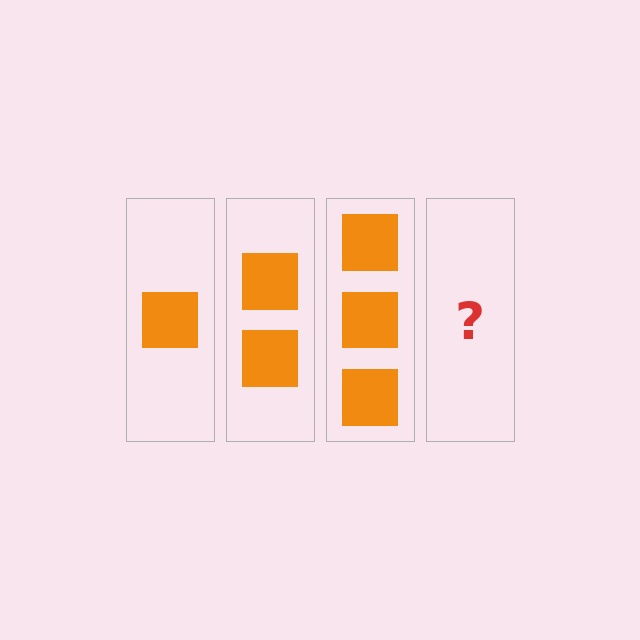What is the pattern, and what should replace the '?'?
The pattern is that each step adds one more square. The '?' should be 4 squares.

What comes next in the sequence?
The next element should be 4 squares.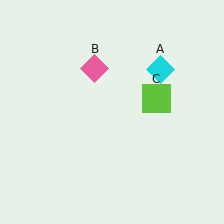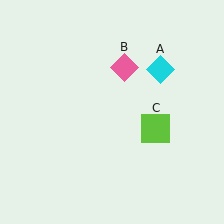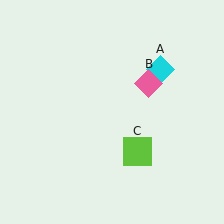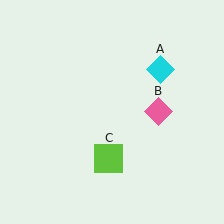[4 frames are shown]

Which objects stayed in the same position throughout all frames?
Cyan diamond (object A) remained stationary.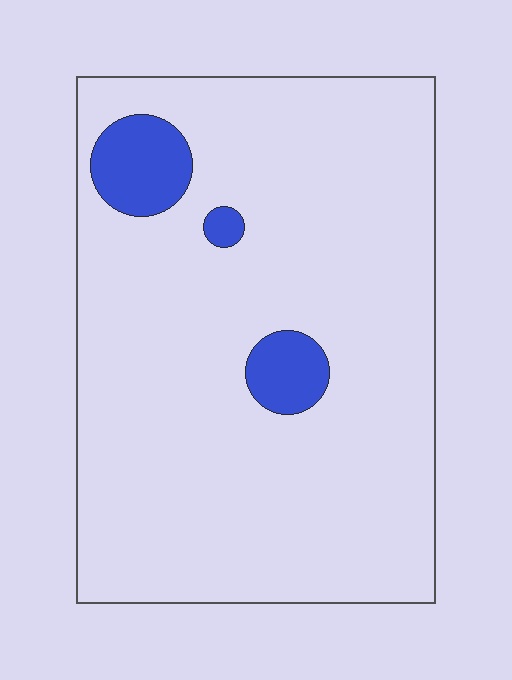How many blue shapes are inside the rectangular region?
3.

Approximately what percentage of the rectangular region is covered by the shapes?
Approximately 10%.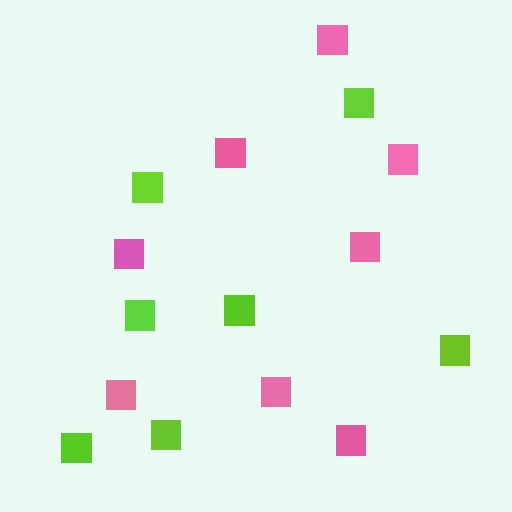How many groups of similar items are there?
There are 2 groups: one group of pink squares (8) and one group of lime squares (7).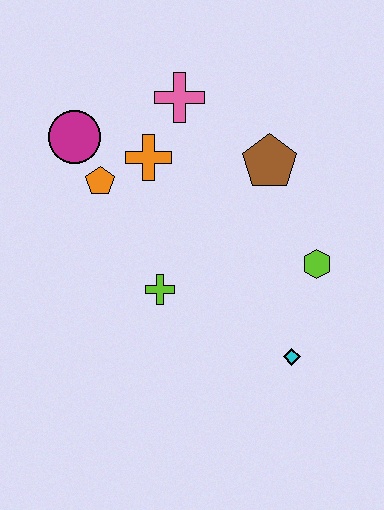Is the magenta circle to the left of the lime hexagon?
Yes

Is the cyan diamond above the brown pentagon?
No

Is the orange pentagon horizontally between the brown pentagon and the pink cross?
No